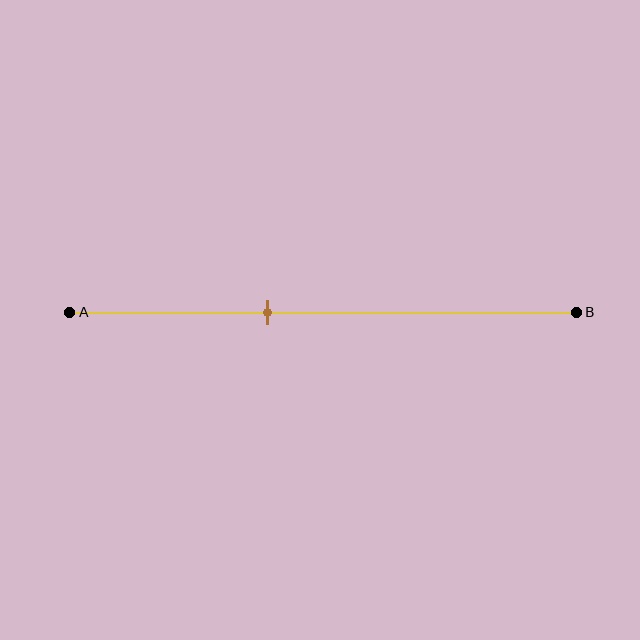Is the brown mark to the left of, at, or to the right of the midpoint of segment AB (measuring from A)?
The brown mark is to the left of the midpoint of segment AB.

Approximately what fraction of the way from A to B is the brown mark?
The brown mark is approximately 40% of the way from A to B.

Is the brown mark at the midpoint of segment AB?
No, the mark is at about 40% from A, not at the 50% midpoint.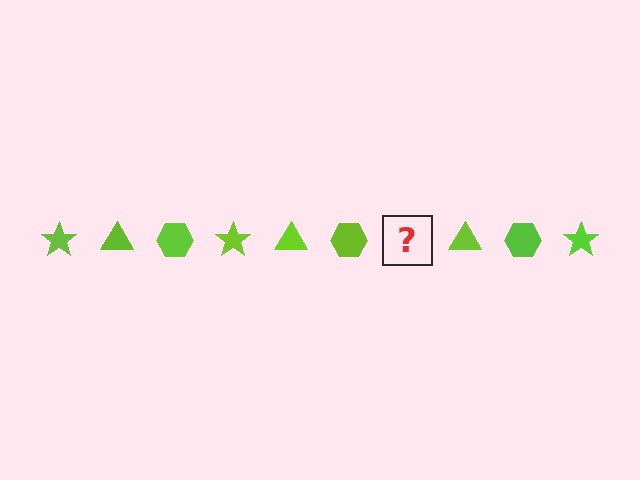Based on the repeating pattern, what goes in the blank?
The blank should be a lime star.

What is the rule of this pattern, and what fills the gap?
The rule is that the pattern cycles through star, triangle, hexagon shapes in lime. The gap should be filled with a lime star.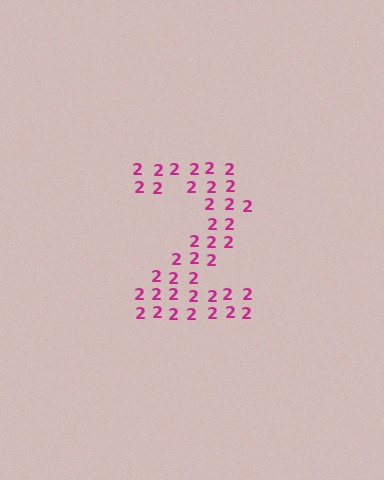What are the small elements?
The small elements are digit 2's.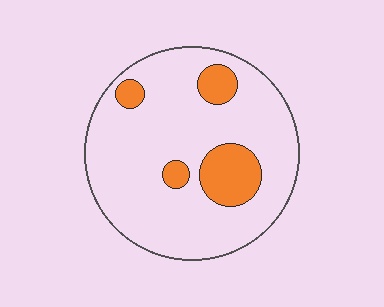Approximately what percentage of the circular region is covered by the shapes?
Approximately 15%.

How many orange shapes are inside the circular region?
4.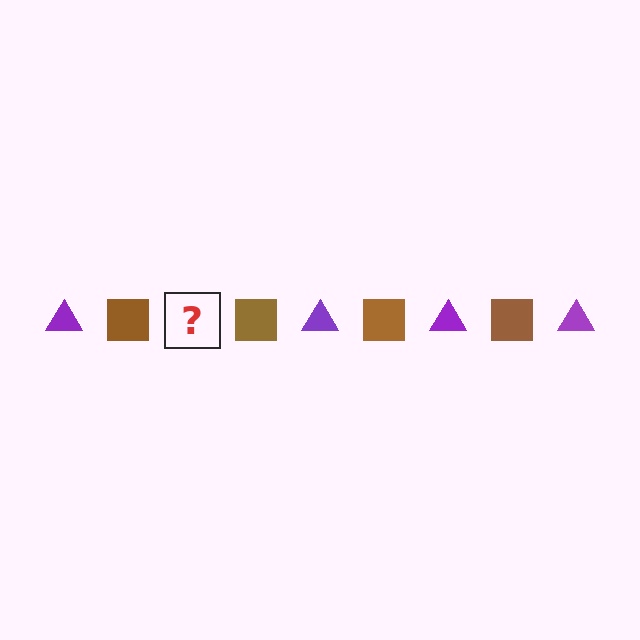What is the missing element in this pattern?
The missing element is a purple triangle.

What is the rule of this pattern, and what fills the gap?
The rule is that the pattern alternates between purple triangle and brown square. The gap should be filled with a purple triangle.